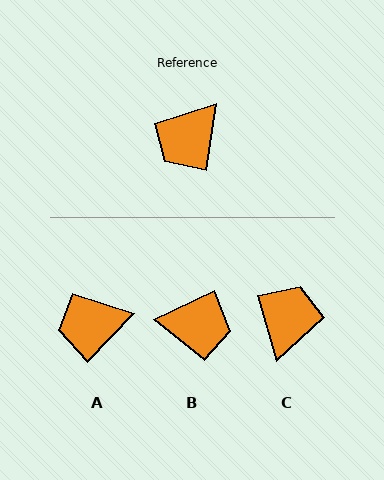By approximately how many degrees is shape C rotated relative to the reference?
Approximately 156 degrees clockwise.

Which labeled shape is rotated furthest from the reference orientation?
C, about 156 degrees away.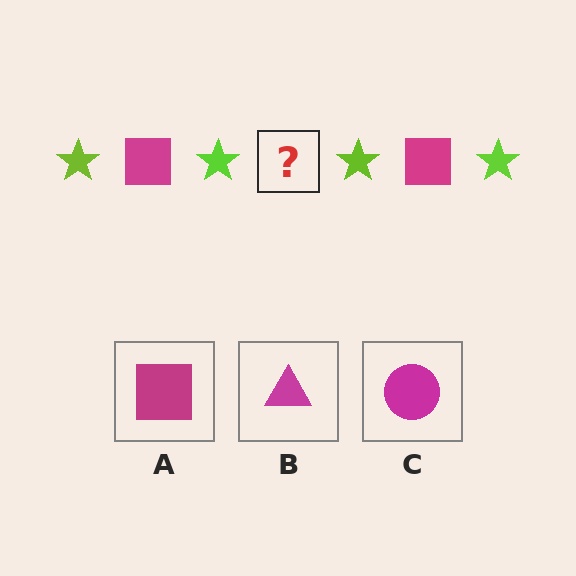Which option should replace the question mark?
Option A.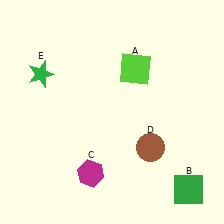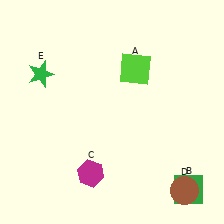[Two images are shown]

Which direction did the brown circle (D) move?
The brown circle (D) moved down.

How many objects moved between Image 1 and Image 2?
1 object moved between the two images.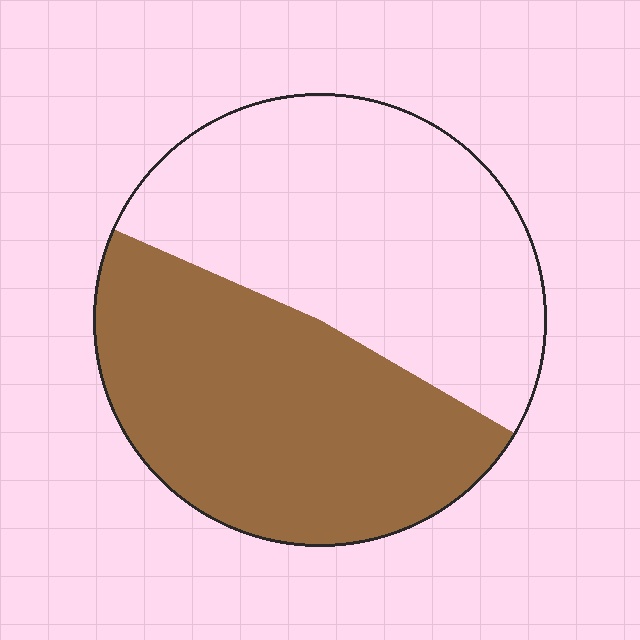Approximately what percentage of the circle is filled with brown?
Approximately 50%.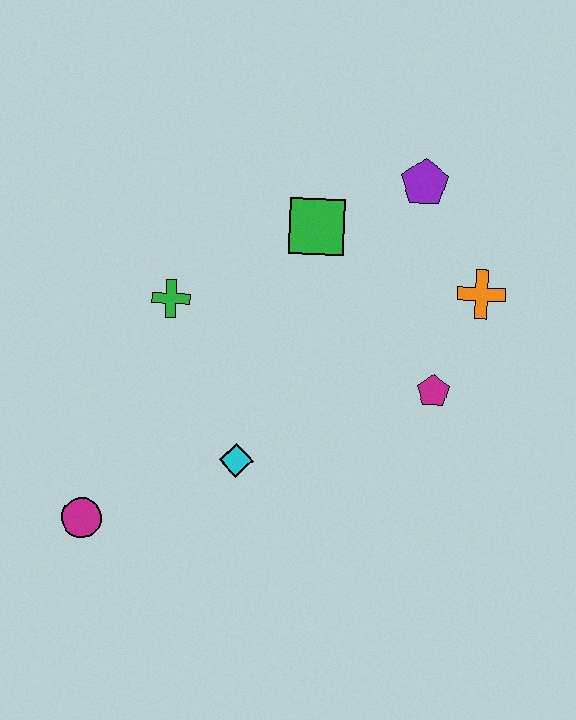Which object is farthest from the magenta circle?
The purple pentagon is farthest from the magenta circle.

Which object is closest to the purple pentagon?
The green square is closest to the purple pentagon.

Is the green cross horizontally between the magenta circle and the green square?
Yes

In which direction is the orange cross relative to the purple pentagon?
The orange cross is below the purple pentagon.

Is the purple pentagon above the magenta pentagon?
Yes